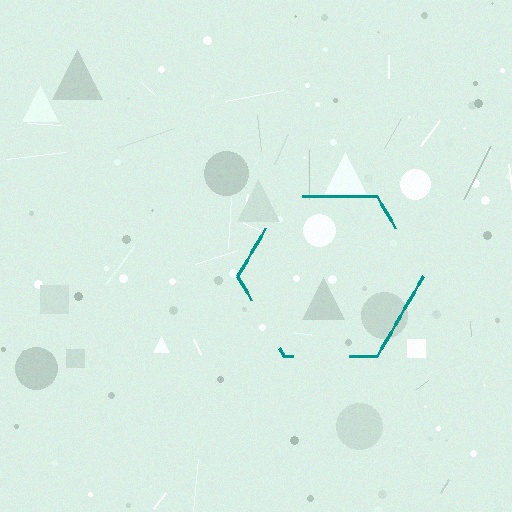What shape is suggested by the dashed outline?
The dashed outline suggests a hexagon.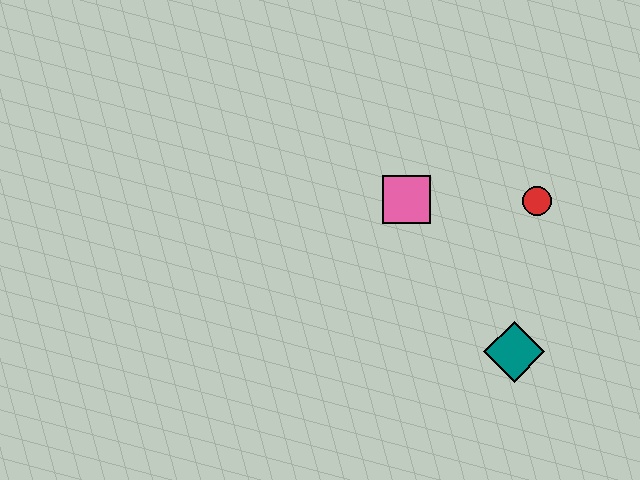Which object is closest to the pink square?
The red circle is closest to the pink square.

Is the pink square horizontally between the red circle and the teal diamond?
No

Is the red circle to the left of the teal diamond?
No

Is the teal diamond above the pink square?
No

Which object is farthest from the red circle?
The teal diamond is farthest from the red circle.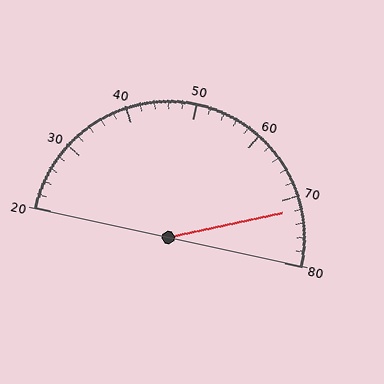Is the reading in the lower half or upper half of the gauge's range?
The reading is in the upper half of the range (20 to 80).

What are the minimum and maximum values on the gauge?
The gauge ranges from 20 to 80.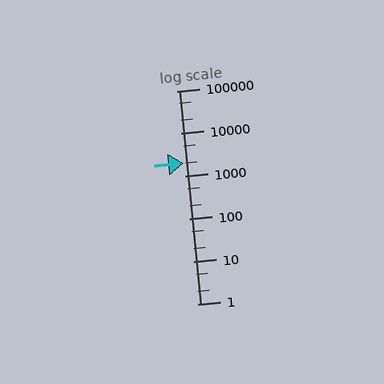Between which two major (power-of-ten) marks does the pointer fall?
The pointer is between 1000 and 10000.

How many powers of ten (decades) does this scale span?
The scale spans 5 decades, from 1 to 100000.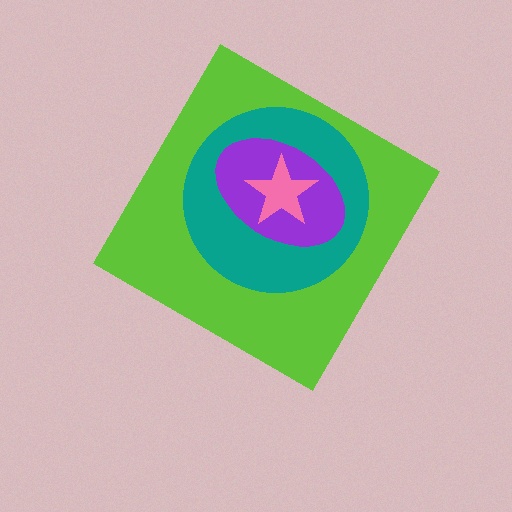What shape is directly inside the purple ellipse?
The pink star.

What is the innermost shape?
The pink star.